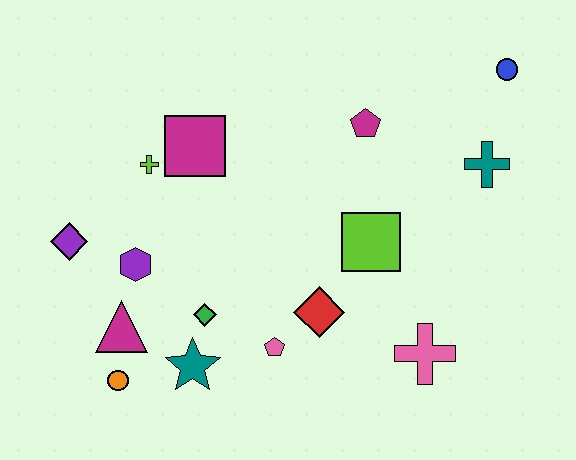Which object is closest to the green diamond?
The teal star is closest to the green diamond.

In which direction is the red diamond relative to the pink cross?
The red diamond is to the left of the pink cross.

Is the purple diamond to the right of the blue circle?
No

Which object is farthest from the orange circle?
The blue circle is farthest from the orange circle.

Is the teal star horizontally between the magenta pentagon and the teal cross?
No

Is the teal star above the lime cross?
No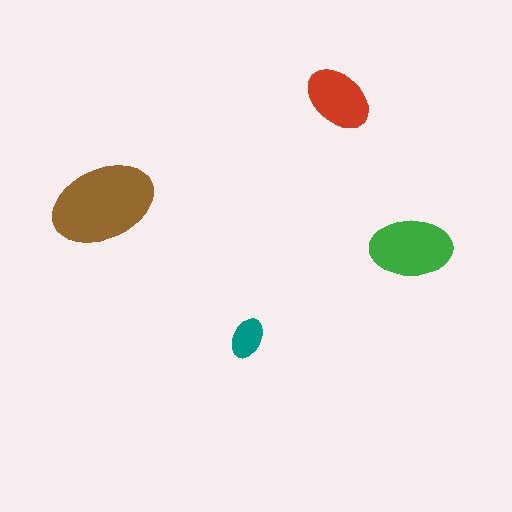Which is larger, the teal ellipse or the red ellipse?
The red one.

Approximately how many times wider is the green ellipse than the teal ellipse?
About 2 times wider.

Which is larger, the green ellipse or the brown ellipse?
The brown one.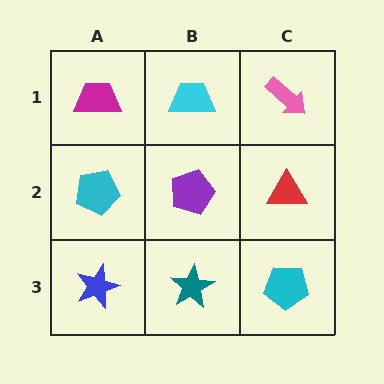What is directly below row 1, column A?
A cyan pentagon.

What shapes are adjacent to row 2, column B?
A cyan trapezoid (row 1, column B), a teal star (row 3, column B), a cyan pentagon (row 2, column A), a red triangle (row 2, column C).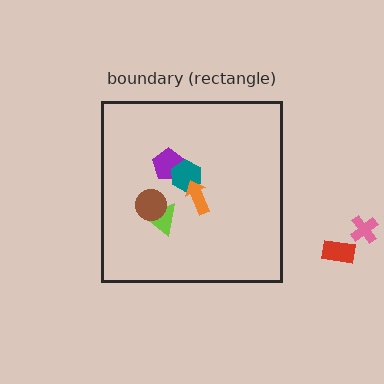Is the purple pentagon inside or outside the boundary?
Inside.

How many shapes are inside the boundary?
5 inside, 2 outside.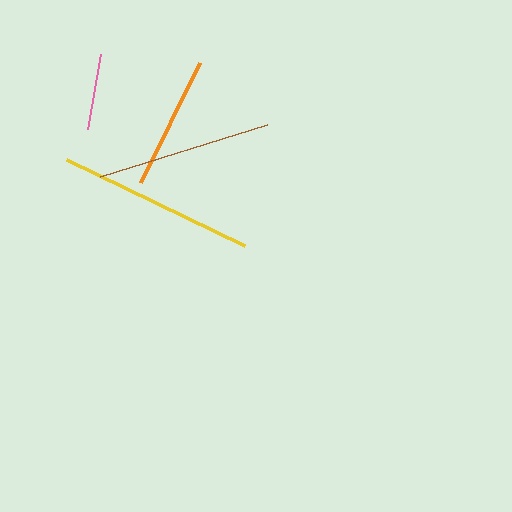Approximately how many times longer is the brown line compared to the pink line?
The brown line is approximately 2.3 times the length of the pink line.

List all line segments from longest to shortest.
From longest to shortest: yellow, brown, orange, pink.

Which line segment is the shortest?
The pink line is the shortest at approximately 76 pixels.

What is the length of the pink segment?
The pink segment is approximately 76 pixels long.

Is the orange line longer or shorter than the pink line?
The orange line is longer than the pink line.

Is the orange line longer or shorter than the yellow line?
The yellow line is longer than the orange line.